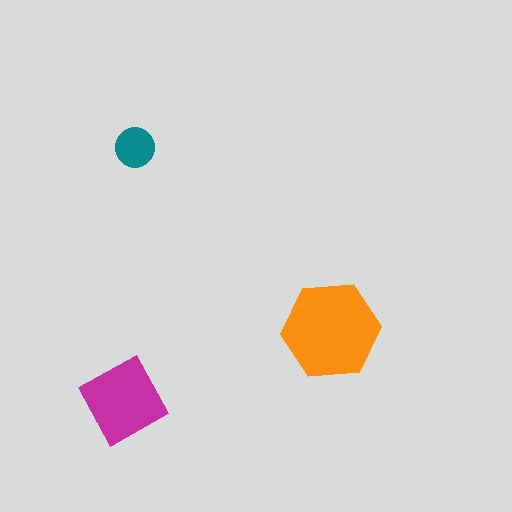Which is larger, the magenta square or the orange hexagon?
The orange hexagon.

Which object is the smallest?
The teal circle.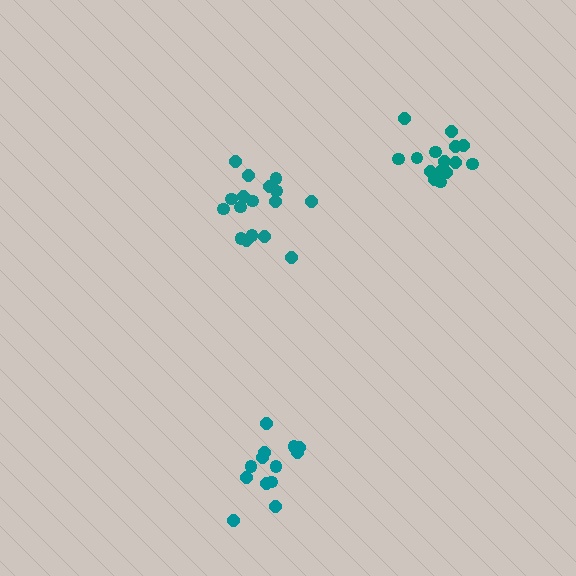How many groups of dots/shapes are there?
There are 3 groups.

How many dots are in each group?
Group 1: 13 dots, Group 2: 17 dots, Group 3: 15 dots (45 total).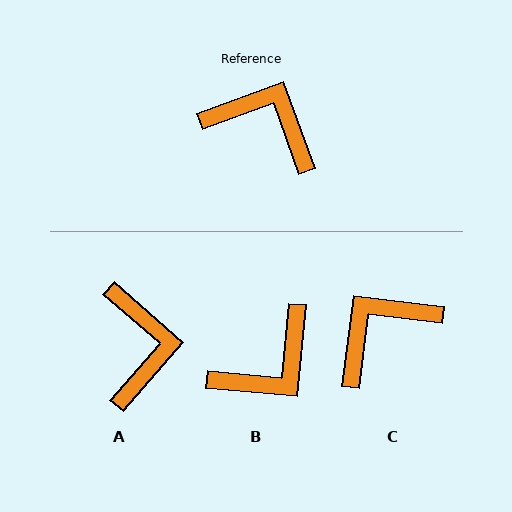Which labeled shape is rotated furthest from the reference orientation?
B, about 115 degrees away.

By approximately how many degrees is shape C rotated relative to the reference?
Approximately 63 degrees counter-clockwise.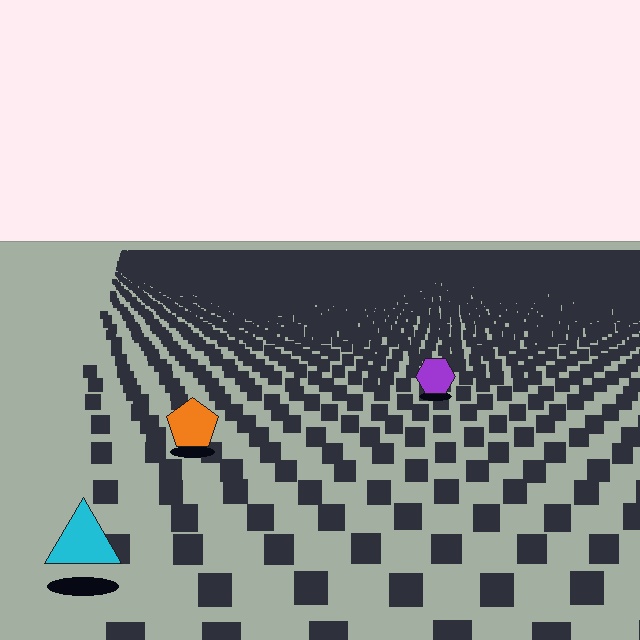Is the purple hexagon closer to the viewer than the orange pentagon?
No. The orange pentagon is closer — you can tell from the texture gradient: the ground texture is coarser near it.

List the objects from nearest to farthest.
From nearest to farthest: the cyan triangle, the orange pentagon, the purple hexagon.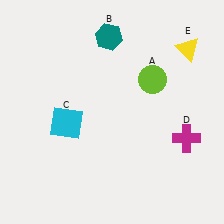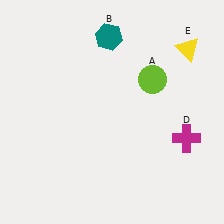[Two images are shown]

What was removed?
The cyan square (C) was removed in Image 2.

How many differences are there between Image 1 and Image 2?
There is 1 difference between the two images.